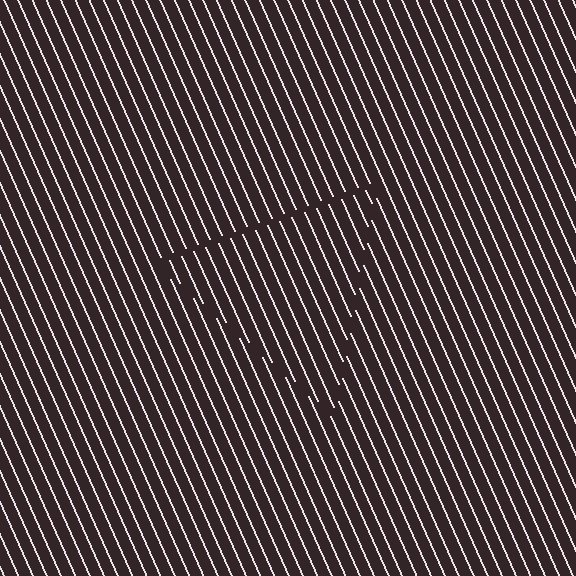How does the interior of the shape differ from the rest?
The interior of the shape contains the same grating, shifted by half a period — the contour is defined by the phase discontinuity where line-ends from the inner and outer gratings abut.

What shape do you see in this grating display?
An illusory triangle. The interior of the shape contains the same grating, shifted by half a period — the contour is defined by the phase discontinuity where line-ends from the inner and outer gratings abut.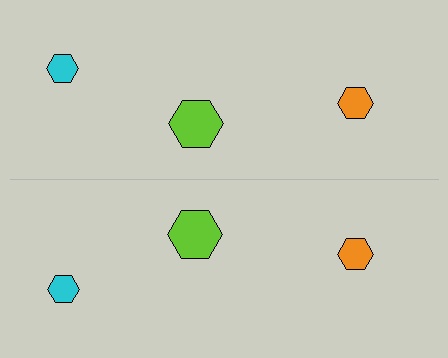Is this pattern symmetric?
Yes, this pattern has bilateral (reflection) symmetry.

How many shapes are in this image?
There are 6 shapes in this image.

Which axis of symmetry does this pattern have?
The pattern has a horizontal axis of symmetry running through the center of the image.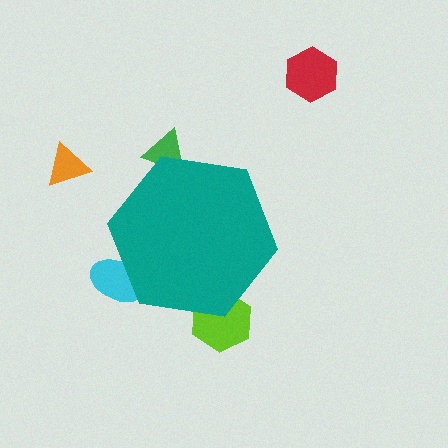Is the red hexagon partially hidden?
No, the red hexagon is fully visible.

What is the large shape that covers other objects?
A teal hexagon.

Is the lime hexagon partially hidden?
Yes, the lime hexagon is partially hidden behind the teal hexagon.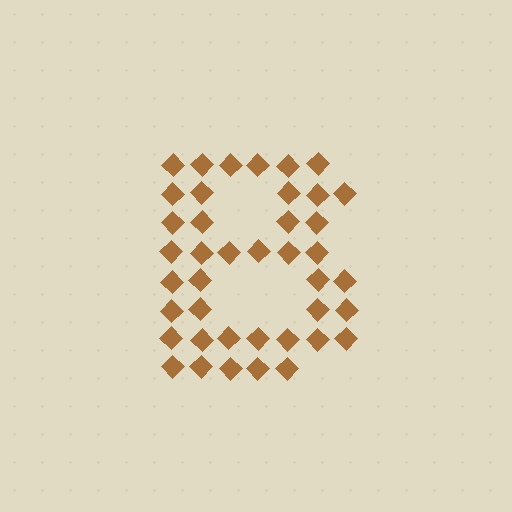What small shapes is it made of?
It is made of small diamonds.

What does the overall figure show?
The overall figure shows the letter B.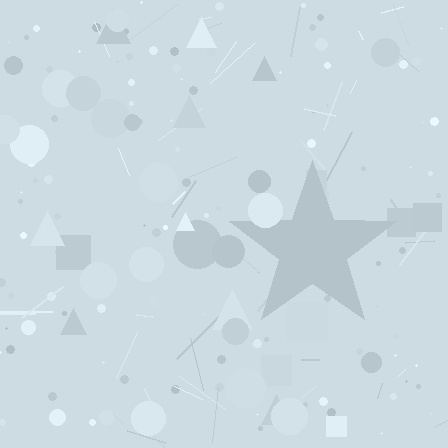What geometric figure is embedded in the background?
A star is embedded in the background.